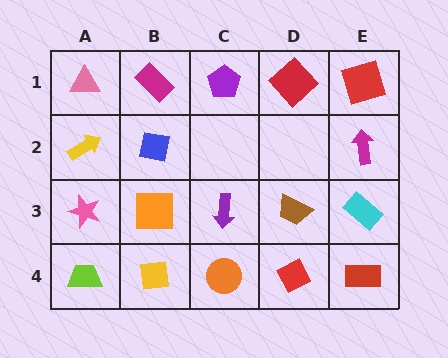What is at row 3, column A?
A pink star.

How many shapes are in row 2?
3 shapes.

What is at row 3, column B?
An orange square.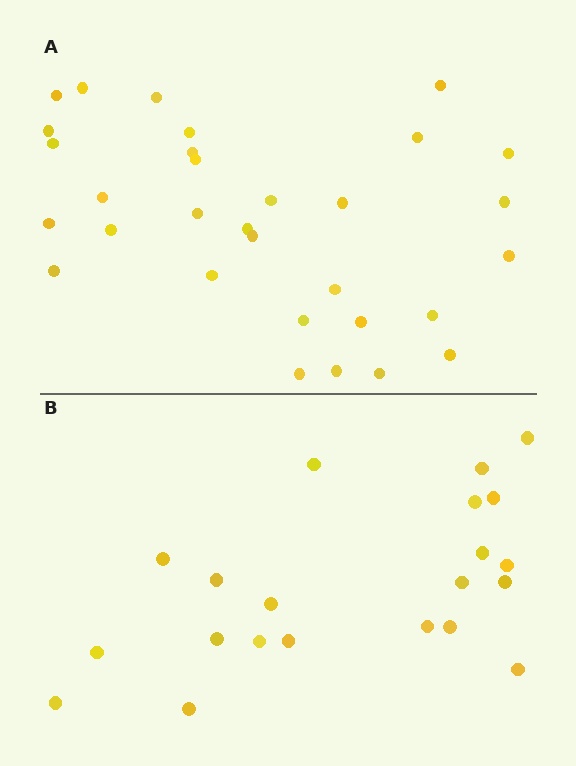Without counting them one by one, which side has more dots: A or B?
Region A (the top region) has more dots.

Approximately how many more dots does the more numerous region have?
Region A has roughly 10 or so more dots than region B.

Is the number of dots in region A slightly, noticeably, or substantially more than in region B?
Region A has substantially more. The ratio is roughly 1.5 to 1.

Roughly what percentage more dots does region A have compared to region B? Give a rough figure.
About 50% more.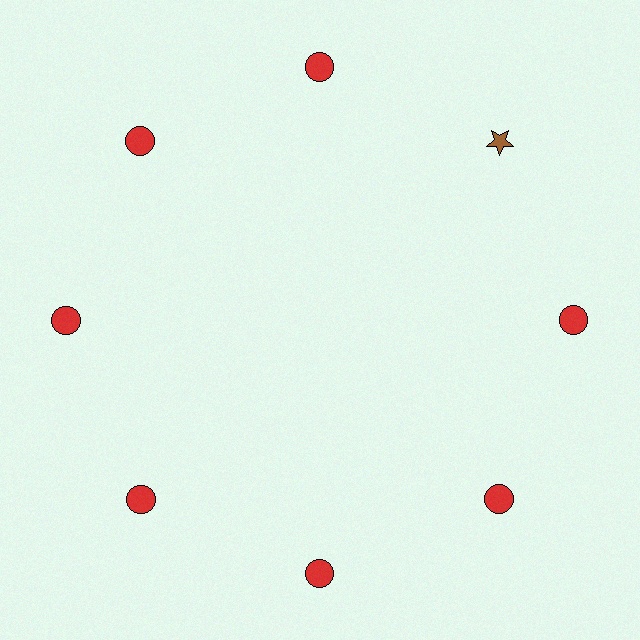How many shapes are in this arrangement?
There are 8 shapes arranged in a ring pattern.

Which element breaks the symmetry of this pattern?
The brown star at roughly the 2 o'clock position breaks the symmetry. All other shapes are red circles.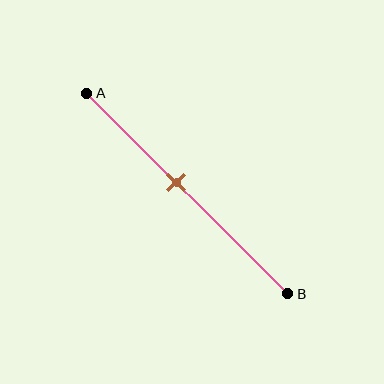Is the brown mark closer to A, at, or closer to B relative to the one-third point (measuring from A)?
The brown mark is closer to point B than the one-third point of segment AB.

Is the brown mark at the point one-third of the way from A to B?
No, the mark is at about 45% from A, not at the 33% one-third point.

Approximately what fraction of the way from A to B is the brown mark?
The brown mark is approximately 45% of the way from A to B.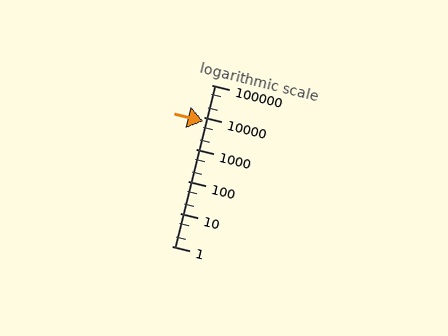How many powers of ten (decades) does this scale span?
The scale spans 5 decades, from 1 to 100000.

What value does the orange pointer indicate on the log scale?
The pointer indicates approximately 7500.